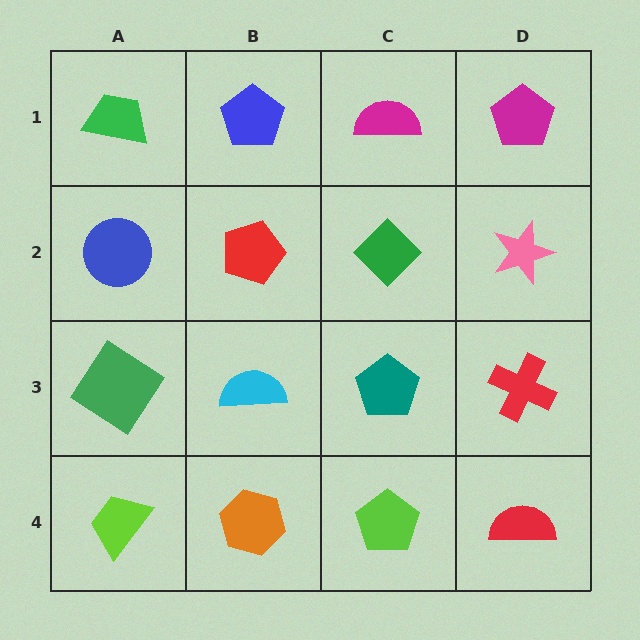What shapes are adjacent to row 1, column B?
A red pentagon (row 2, column B), a green trapezoid (row 1, column A), a magenta semicircle (row 1, column C).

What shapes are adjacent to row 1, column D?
A pink star (row 2, column D), a magenta semicircle (row 1, column C).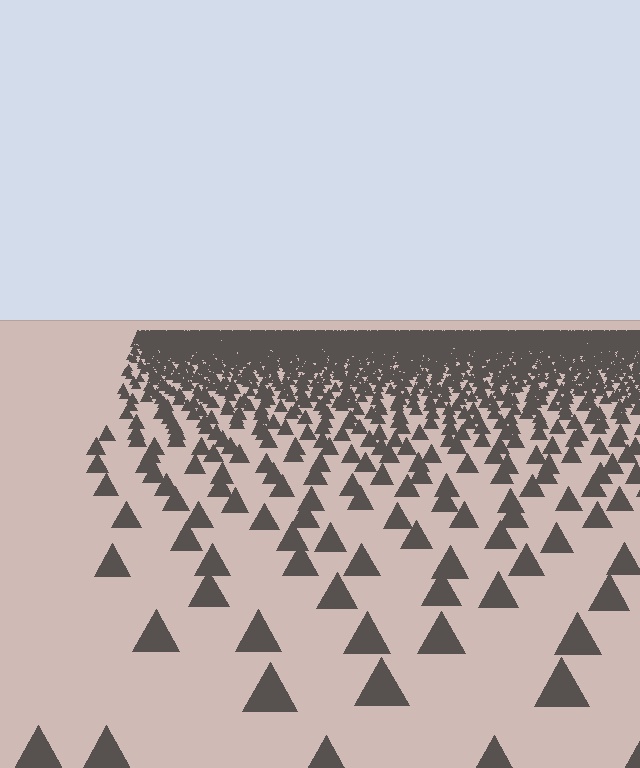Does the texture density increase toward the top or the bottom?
Density increases toward the top.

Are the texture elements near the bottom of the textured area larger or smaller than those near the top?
Larger. Near the bottom, elements are closer to the viewer and appear at a bigger on-screen size.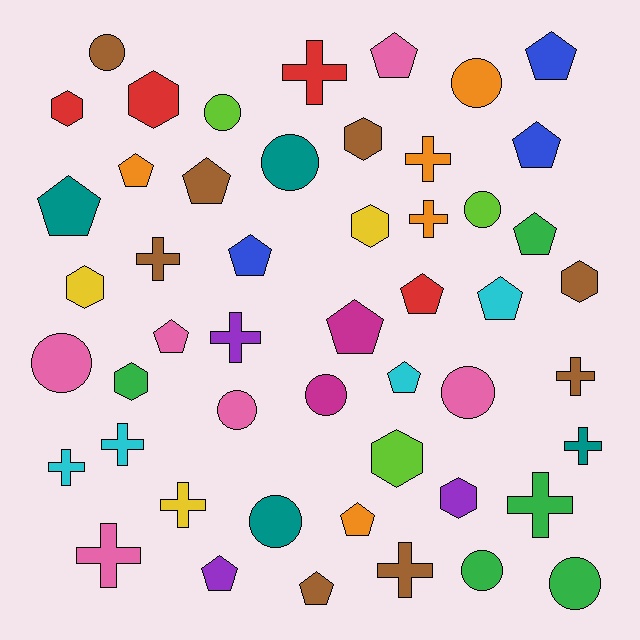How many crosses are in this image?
There are 13 crosses.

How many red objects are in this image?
There are 4 red objects.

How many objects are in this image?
There are 50 objects.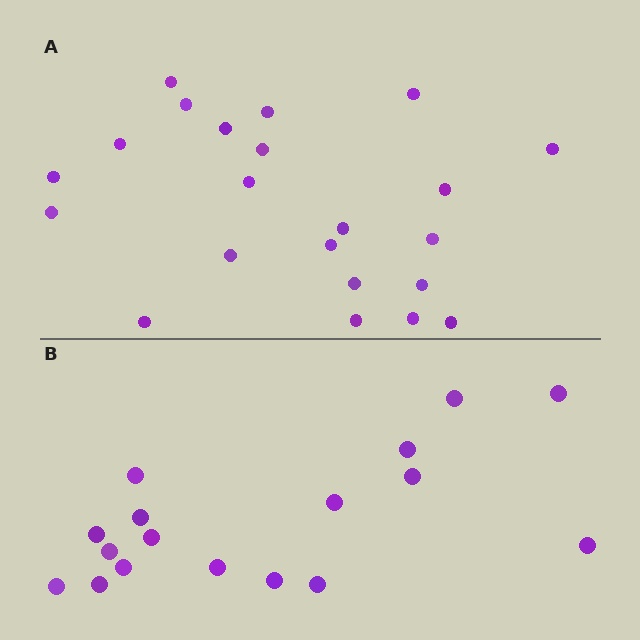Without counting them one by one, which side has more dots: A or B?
Region A (the top region) has more dots.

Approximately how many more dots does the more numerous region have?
Region A has about 5 more dots than region B.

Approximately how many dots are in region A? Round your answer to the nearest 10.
About 20 dots. (The exact count is 22, which rounds to 20.)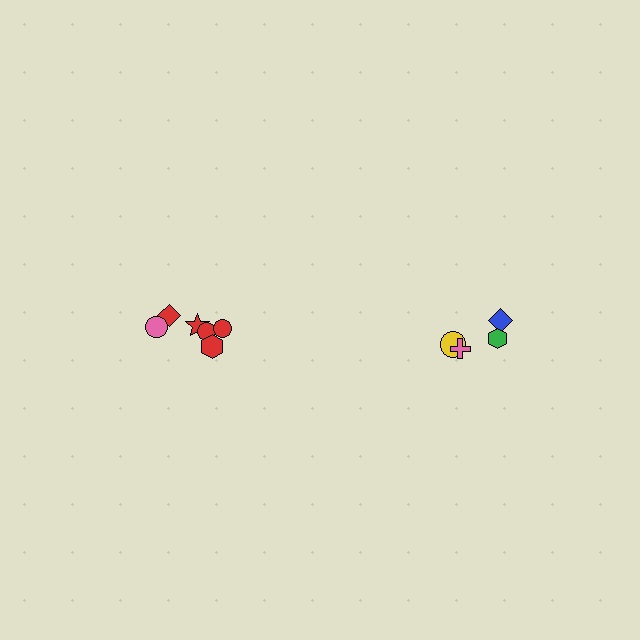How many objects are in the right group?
There are 4 objects.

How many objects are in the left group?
There are 6 objects.